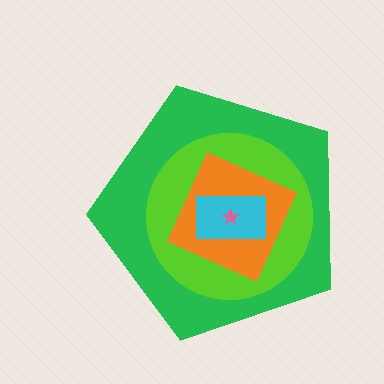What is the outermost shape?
The green pentagon.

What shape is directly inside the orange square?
The cyan rectangle.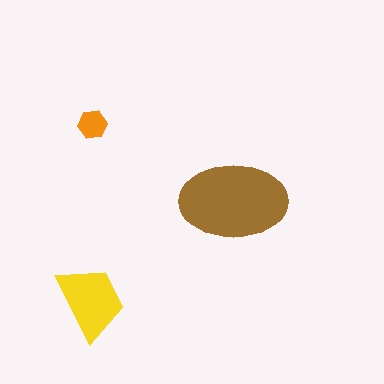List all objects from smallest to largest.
The orange hexagon, the yellow trapezoid, the brown ellipse.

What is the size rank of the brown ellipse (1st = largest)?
1st.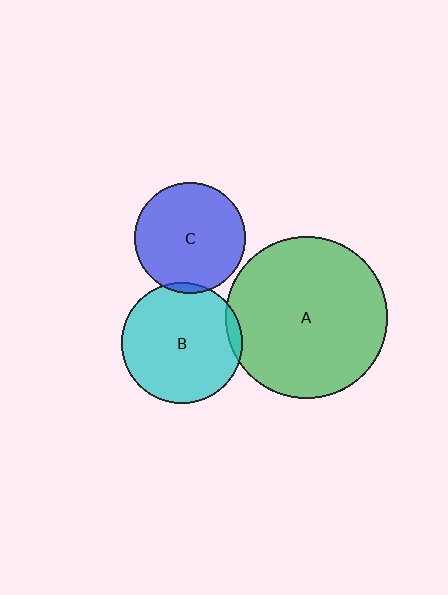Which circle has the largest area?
Circle A (green).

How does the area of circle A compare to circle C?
Approximately 2.1 times.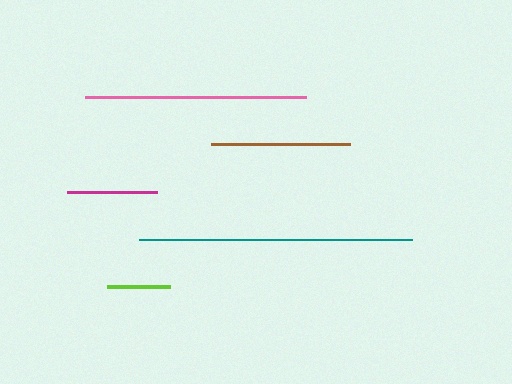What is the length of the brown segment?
The brown segment is approximately 139 pixels long.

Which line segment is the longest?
The teal line is the longest at approximately 274 pixels.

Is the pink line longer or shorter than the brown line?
The pink line is longer than the brown line.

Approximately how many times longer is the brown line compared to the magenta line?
The brown line is approximately 1.5 times the length of the magenta line.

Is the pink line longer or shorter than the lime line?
The pink line is longer than the lime line.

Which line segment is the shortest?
The lime line is the shortest at approximately 63 pixels.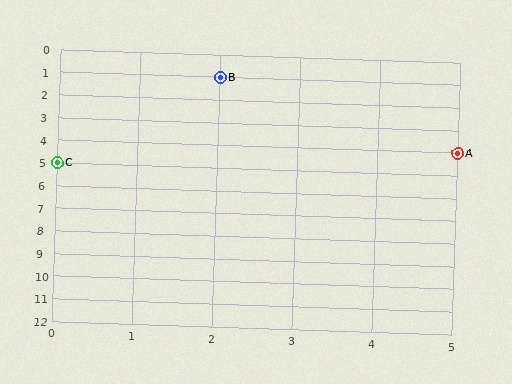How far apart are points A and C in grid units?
Points A and C are 5 columns and 1 row apart (about 5.1 grid units diagonally).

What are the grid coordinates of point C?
Point C is at grid coordinates (0, 5).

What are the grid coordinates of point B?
Point B is at grid coordinates (2, 1).